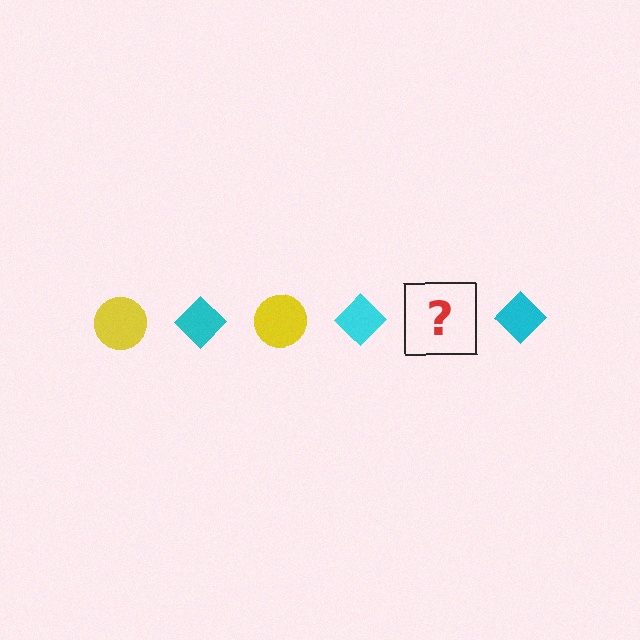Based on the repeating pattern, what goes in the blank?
The blank should be a yellow circle.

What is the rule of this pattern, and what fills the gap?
The rule is that the pattern alternates between yellow circle and cyan diamond. The gap should be filled with a yellow circle.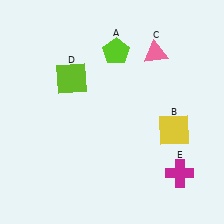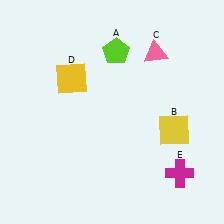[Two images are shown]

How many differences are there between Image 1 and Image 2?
There is 1 difference between the two images.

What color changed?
The square (D) changed from lime in Image 1 to yellow in Image 2.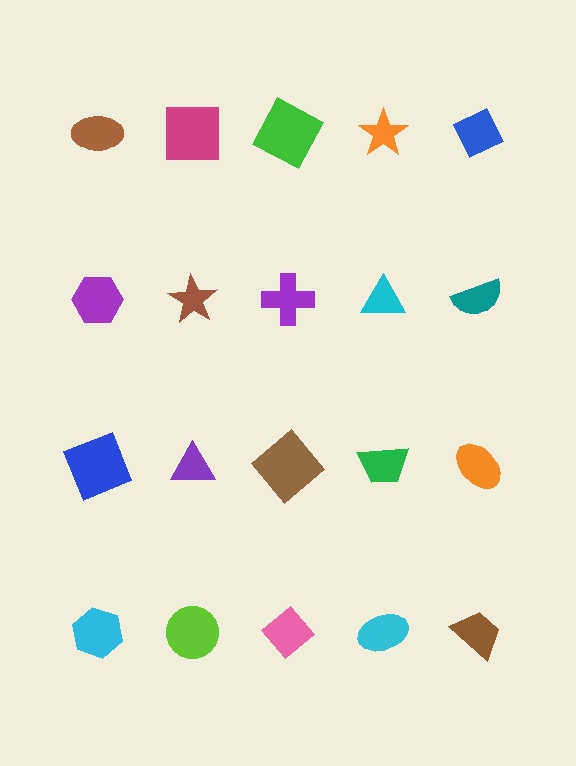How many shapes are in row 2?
5 shapes.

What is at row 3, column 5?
An orange ellipse.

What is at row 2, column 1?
A purple hexagon.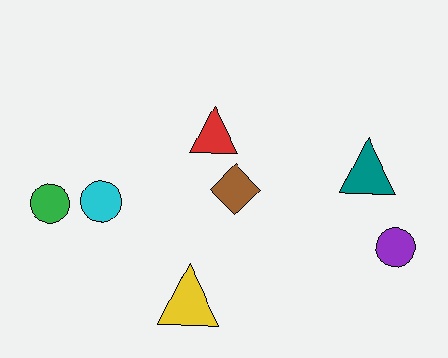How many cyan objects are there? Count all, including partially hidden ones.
There is 1 cyan object.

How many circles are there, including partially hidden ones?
There are 3 circles.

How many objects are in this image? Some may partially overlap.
There are 7 objects.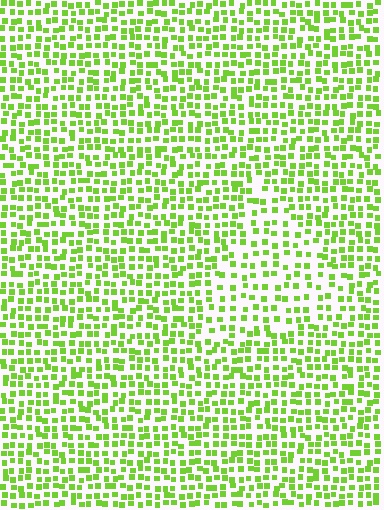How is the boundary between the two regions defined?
The boundary is defined by a change in element density (approximately 1.6x ratio). All elements are the same color, size, and shape.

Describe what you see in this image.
The image contains small lime elements arranged at two different densities. A triangle-shaped region is visible where the elements are less densely packed than the surrounding area.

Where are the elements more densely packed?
The elements are more densely packed outside the triangle boundary.